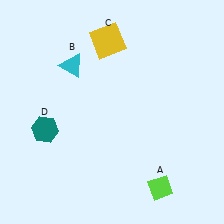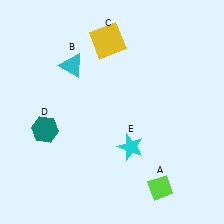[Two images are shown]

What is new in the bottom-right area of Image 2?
A cyan star (E) was added in the bottom-right area of Image 2.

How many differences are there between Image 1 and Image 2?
There is 1 difference between the two images.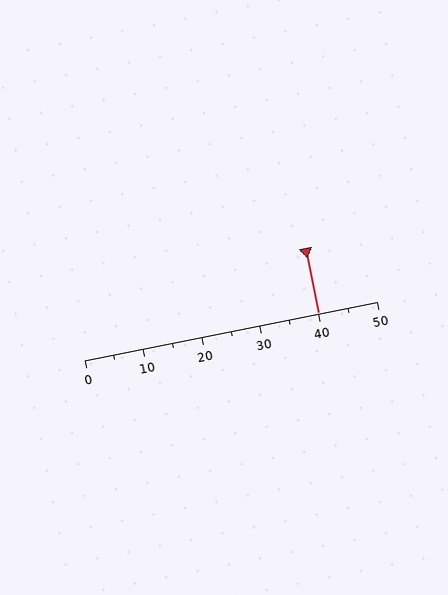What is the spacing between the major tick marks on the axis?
The major ticks are spaced 10 apart.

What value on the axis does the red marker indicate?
The marker indicates approximately 40.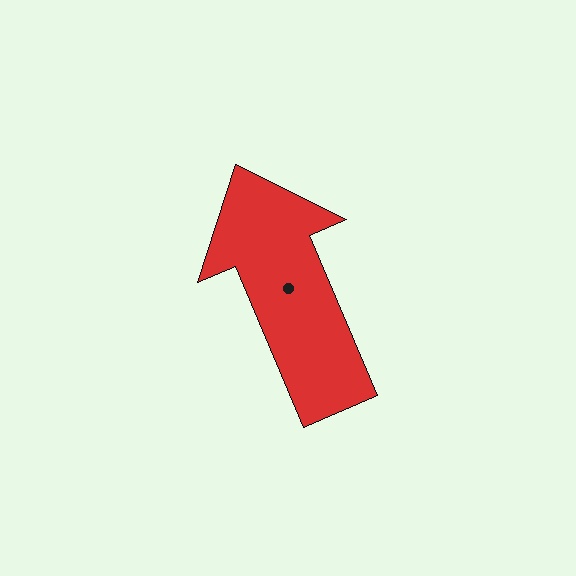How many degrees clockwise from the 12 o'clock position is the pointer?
Approximately 337 degrees.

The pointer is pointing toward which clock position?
Roughly 11 o'clock.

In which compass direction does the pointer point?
Northwest.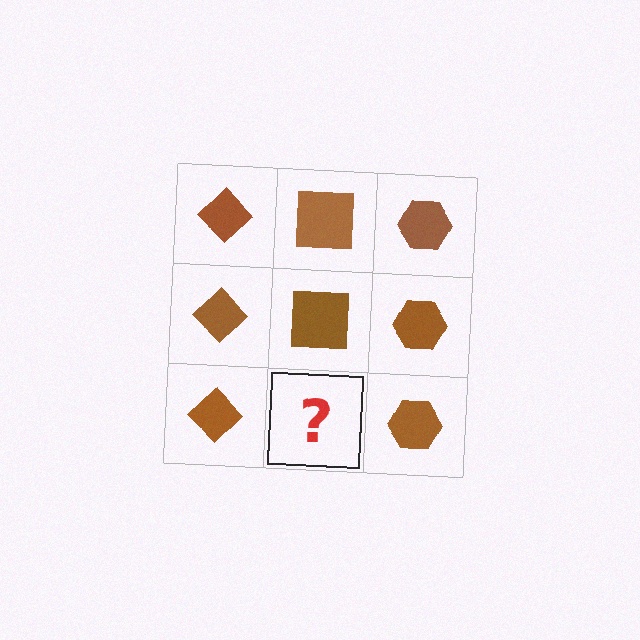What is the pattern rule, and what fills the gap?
The rule is that each column has a consistent shape. The gap should be filled with a brown square.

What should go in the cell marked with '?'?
The missing cell should contain a brown square.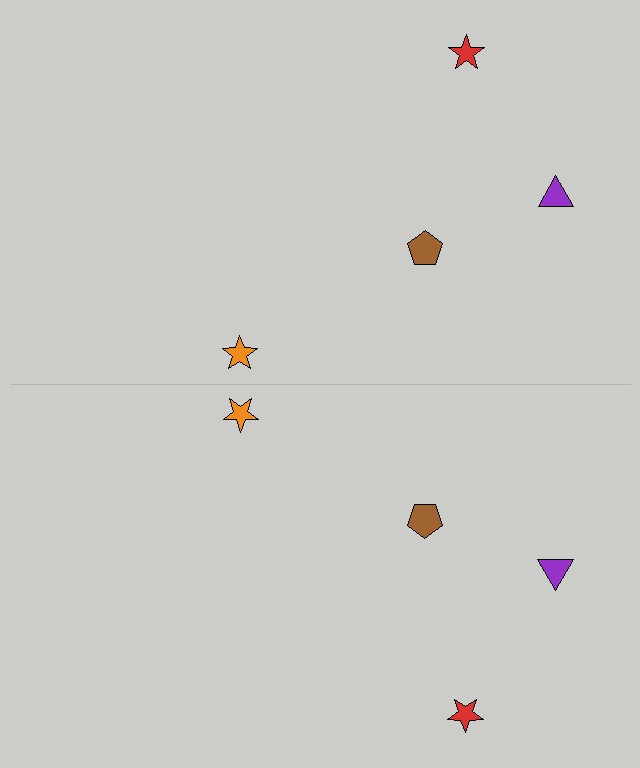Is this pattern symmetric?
Yes, this pattern has bilateral (reflection) symmetry.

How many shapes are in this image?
There are 8 shapes in this image.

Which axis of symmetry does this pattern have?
The pattern has a horizontal axis of symmetry running through the center of the image.